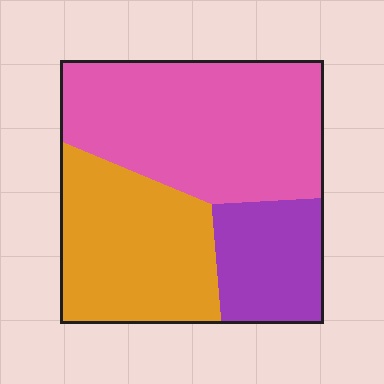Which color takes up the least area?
Purple, at roughly 20%.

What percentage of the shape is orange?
Orange takes up between a third and a half of the shape.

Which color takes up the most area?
Pink, at roughly 45%.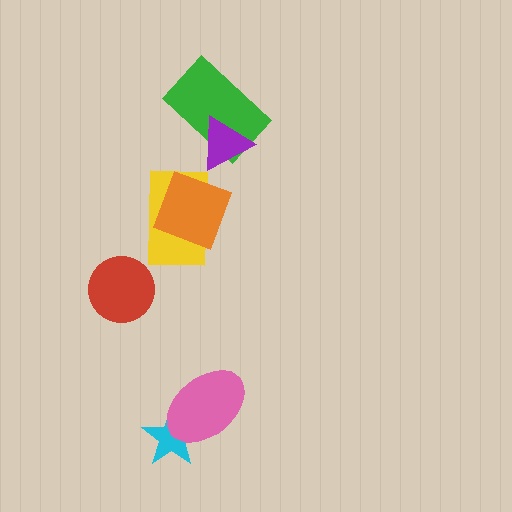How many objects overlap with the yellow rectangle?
1 object overlaps with the yellow rectangle.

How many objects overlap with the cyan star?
1 object overlaps with the cyan star.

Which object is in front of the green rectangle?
The purple triangle is in front of the green rectangle.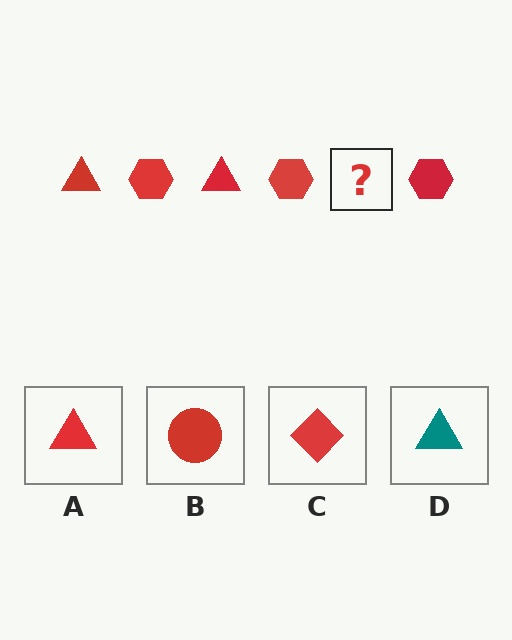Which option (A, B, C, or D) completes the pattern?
A.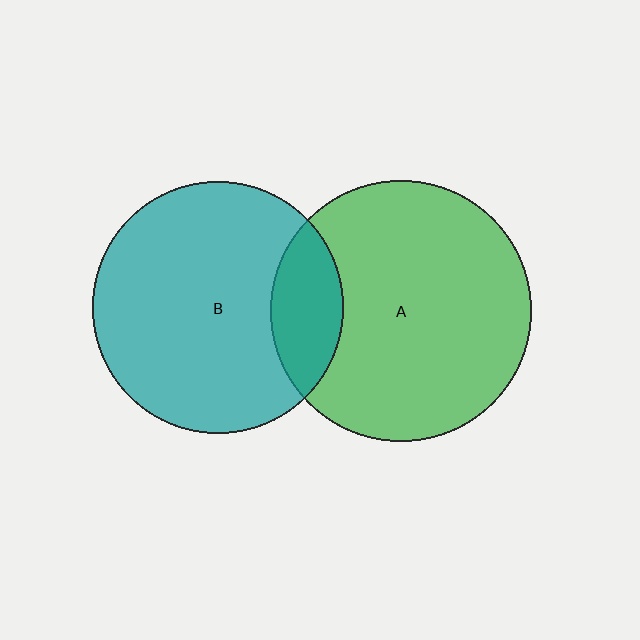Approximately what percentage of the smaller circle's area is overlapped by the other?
Approximately 20%.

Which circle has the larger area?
Circle A (green).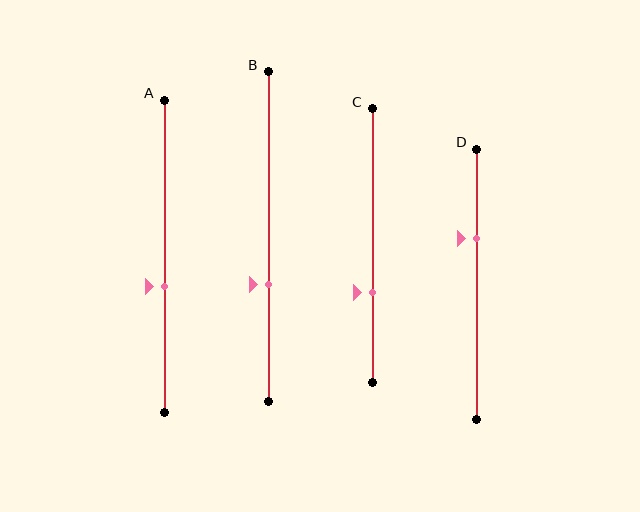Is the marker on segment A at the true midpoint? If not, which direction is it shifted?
No, the marker on segment A is shifted downward by about 10% of the segment length.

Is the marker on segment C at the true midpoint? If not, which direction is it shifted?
No, the marker on segment C is shifted downward by about 17% of the segment length.